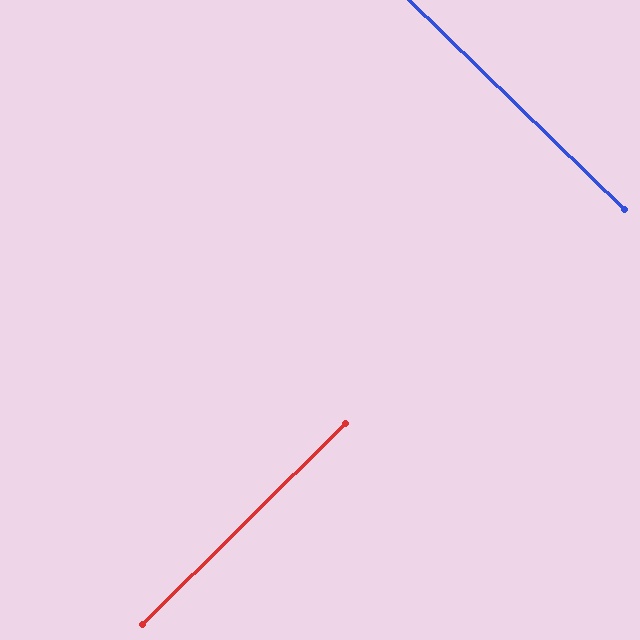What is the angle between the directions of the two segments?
Approximately 89 degrees.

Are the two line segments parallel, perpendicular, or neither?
Perpendicular — they meet at approximately 89°.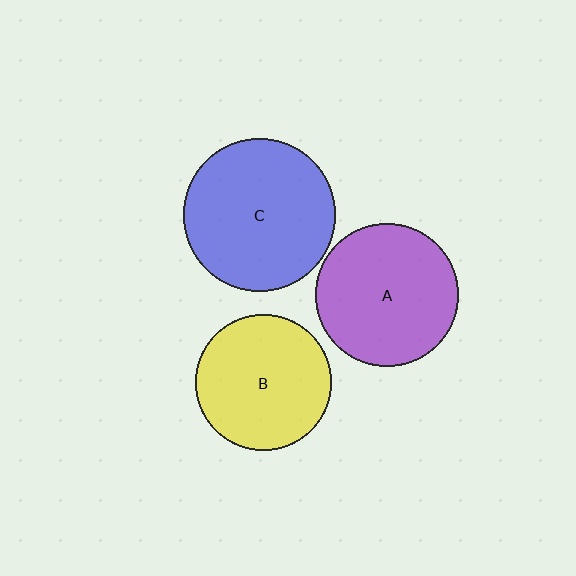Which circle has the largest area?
Circle C (blue).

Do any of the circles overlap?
No, none of the circles overlap.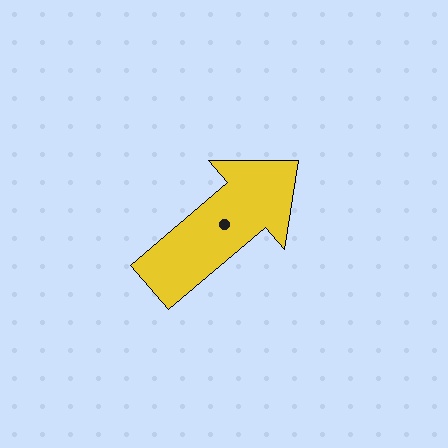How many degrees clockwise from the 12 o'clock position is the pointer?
Approximately 50 degrees.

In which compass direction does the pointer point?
Northeast.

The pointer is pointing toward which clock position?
Roughly 2 o'clock.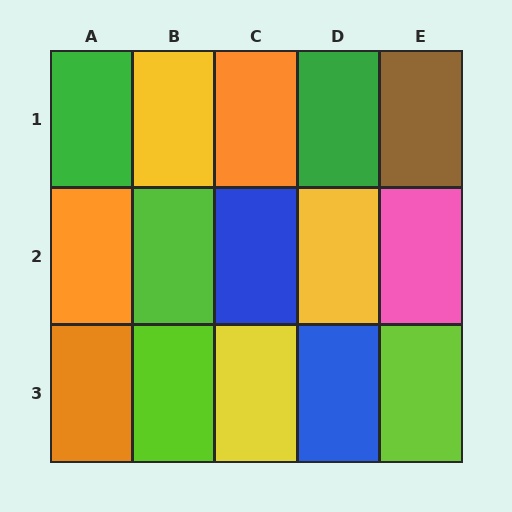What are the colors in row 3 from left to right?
Orange, lime, yellow, blue, lime.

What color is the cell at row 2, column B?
Lime.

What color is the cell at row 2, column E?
Pink.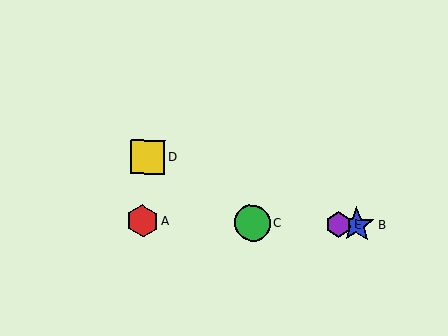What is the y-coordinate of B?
Object B is at y≈225.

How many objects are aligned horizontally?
4 objects (A, B, C, E) are aligned horizontally.